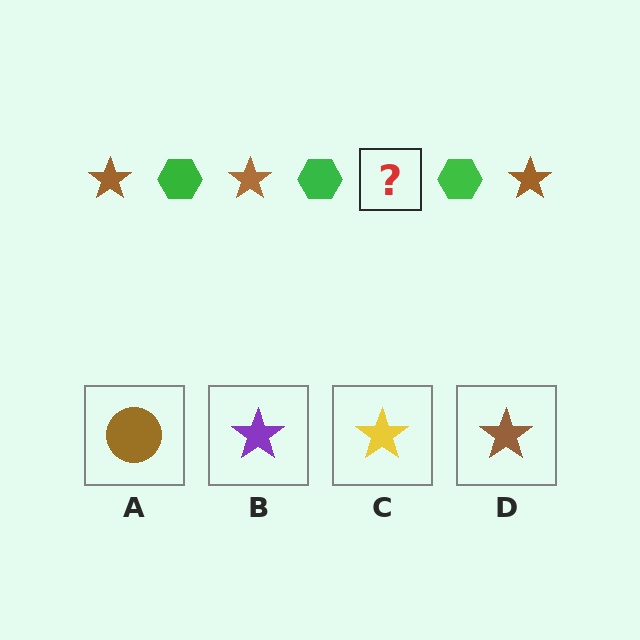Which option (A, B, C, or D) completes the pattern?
D.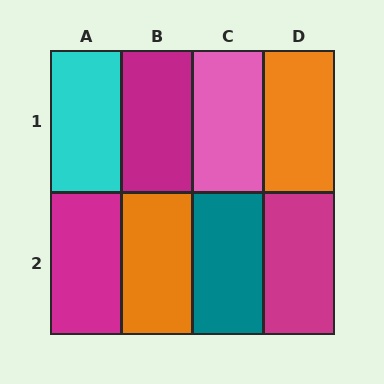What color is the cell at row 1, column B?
Magenta.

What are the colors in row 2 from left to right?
Magenta, orange, teal, magenta.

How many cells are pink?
1 cell is pink.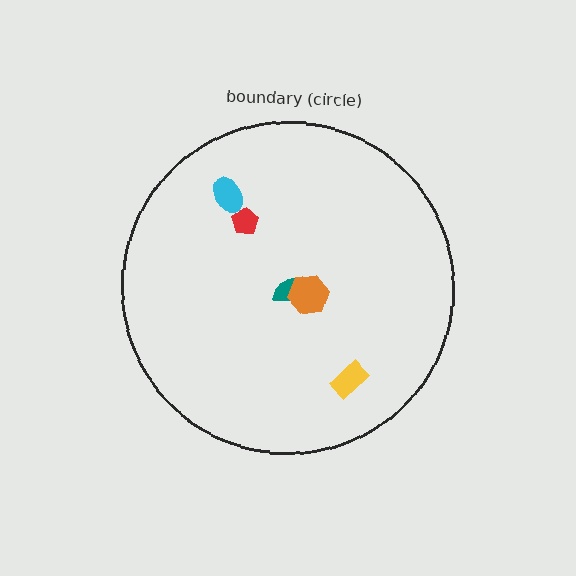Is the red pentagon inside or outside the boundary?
Inside.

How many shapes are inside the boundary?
5 inside, 0 outside.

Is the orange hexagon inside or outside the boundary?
Inside.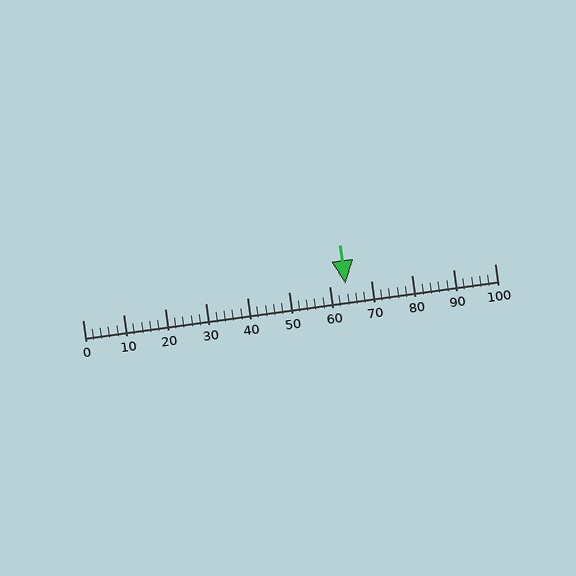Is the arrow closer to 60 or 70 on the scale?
The arrow is closer to 60.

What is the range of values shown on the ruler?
The ruler shows values from 0 to 100.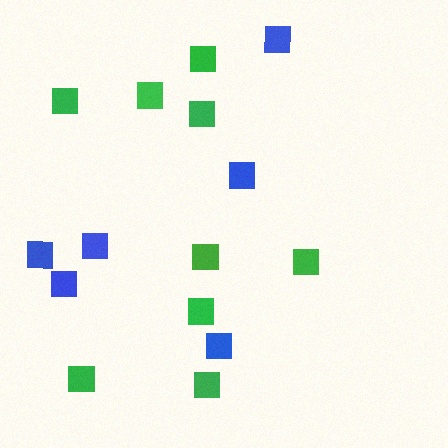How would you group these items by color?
There are 2 groups: one group of blue squares (6) and one group of green squares (9).